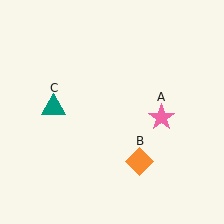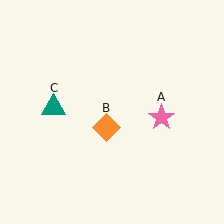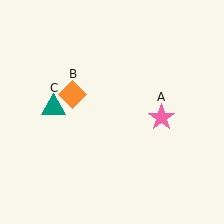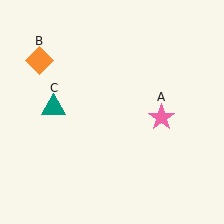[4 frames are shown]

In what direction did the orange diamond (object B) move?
The orange diamond (object B) moved up and to the left.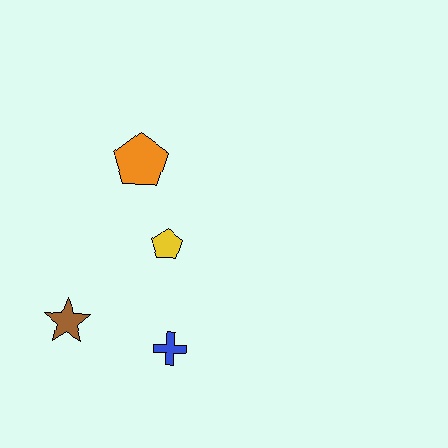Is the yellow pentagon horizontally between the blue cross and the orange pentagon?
Yes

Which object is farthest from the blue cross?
The orange pentagon is farthest from the blue cross.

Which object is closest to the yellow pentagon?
The orange pentagon is closest to the yellow pentagon.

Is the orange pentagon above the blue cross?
Yes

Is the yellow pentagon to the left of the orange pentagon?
No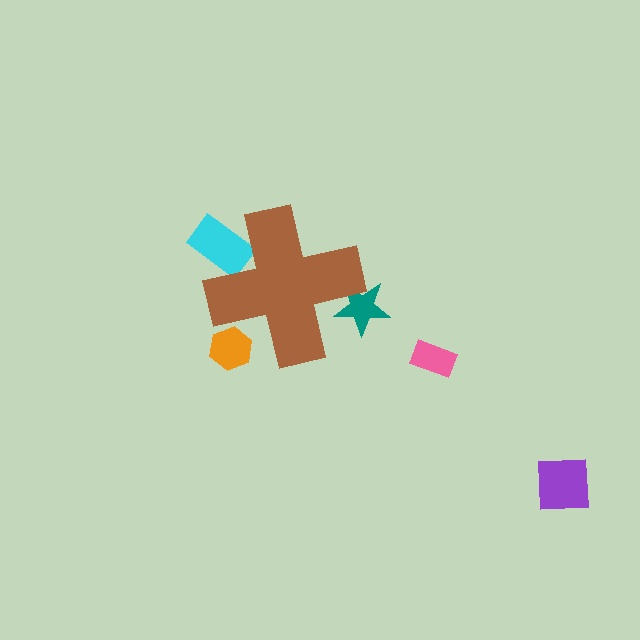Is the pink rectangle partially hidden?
No, the pink rectangle is fully visible.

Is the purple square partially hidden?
No, the purple square is fully visible.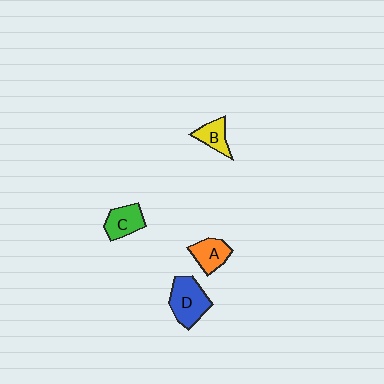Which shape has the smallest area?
Shape B (yellow).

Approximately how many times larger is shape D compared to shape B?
Approximately 1.9 times.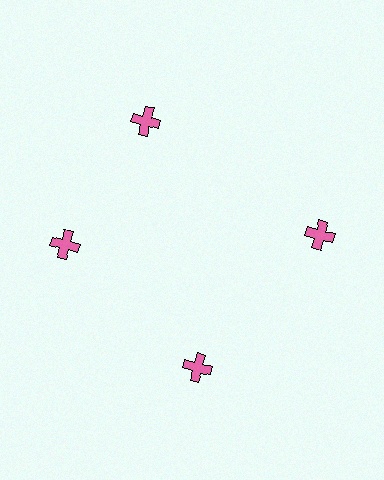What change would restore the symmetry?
The symmetry would be restored by rotating it back into even spacing with its neighbors so that all 4 crosses sit at equal angles and equal distance from the center.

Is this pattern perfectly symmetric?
No. The 4 pink crosses are arranged in a ring, but one element near the 12 o'clock position is rotated out of alignment along the ring, breaking the 4-fold rotational symmetry.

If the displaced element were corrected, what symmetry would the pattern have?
It would have 4-fold rotational symmetry — the pattern would map onto itself every 90 degrees.